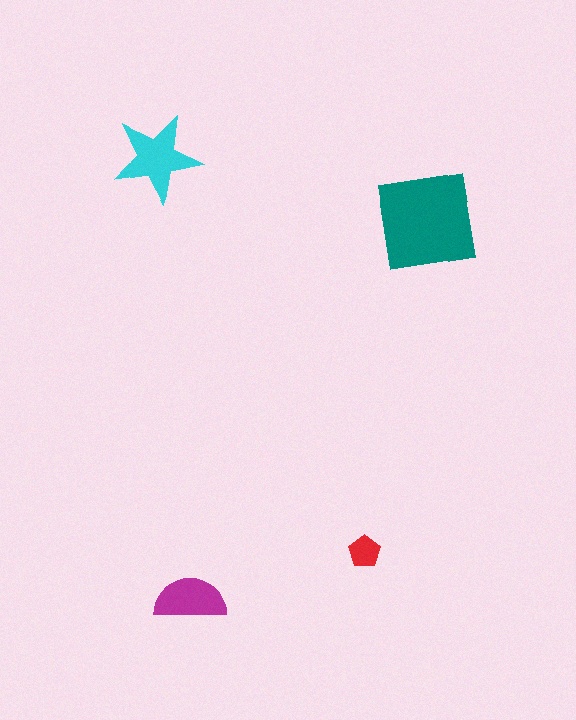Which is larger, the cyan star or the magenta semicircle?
The cyan star.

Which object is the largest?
The teal square.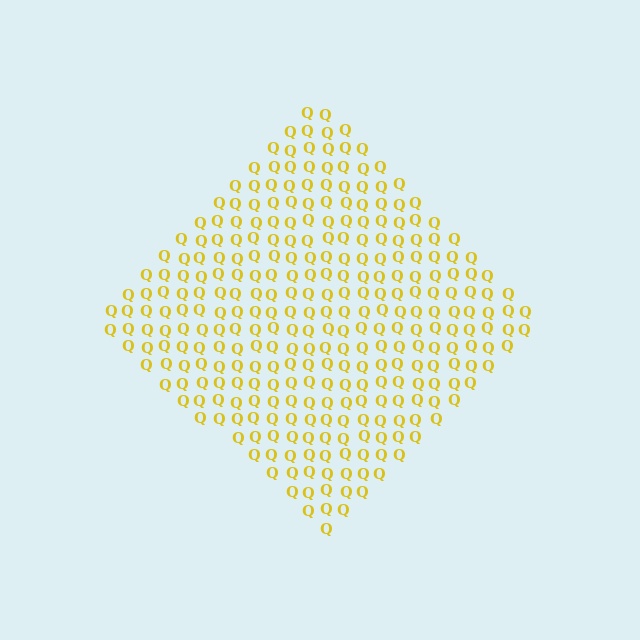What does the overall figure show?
The overall figure shows a diamond.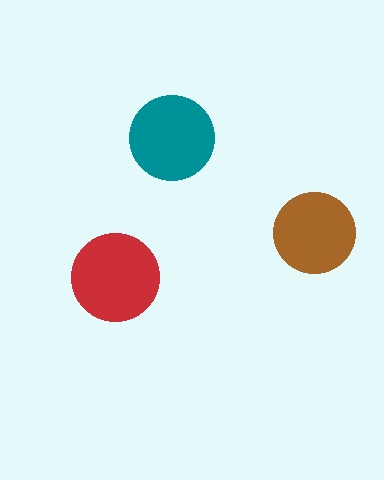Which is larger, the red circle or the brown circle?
The red one.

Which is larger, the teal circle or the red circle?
The red one.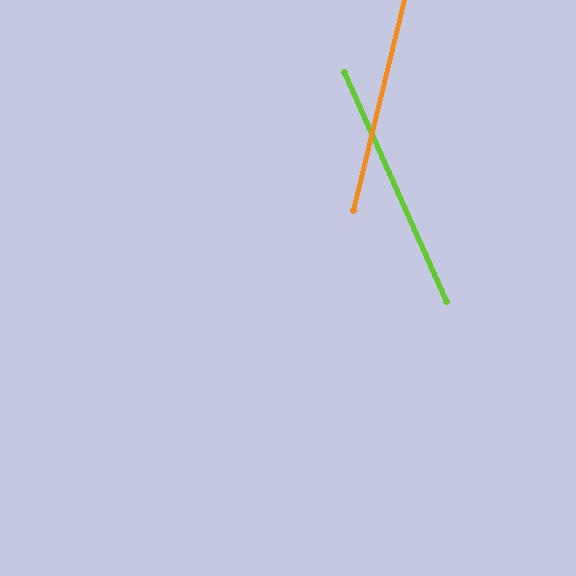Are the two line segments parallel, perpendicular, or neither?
Neither parallel nor perpendicular — they differ by about 38°.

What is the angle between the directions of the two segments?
Approximately 38 degrees.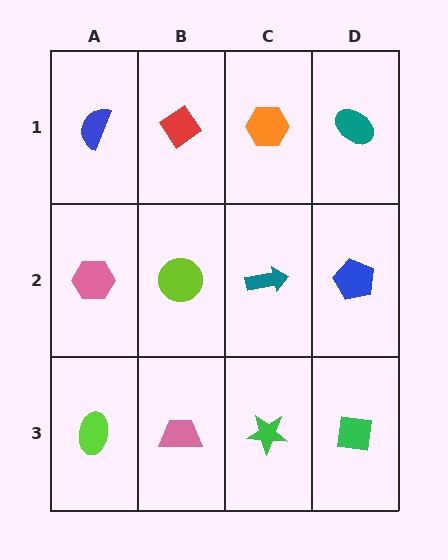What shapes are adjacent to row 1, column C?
A teal arrow (row 2, column C), a red diamond (row 1, column B), a teal ellipse (row 1, column D).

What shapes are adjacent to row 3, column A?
A pink hexagon (row 2, column A), a pink trapezoid (row 3, column B).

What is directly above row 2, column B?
A red diamond.